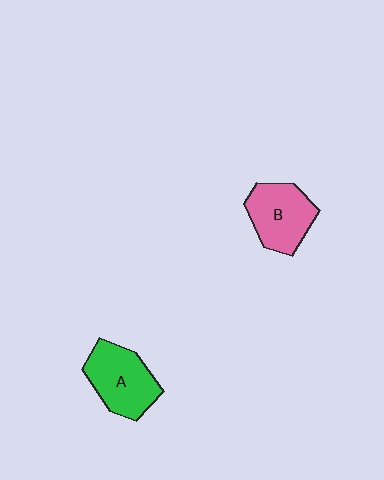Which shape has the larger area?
Shape A (green).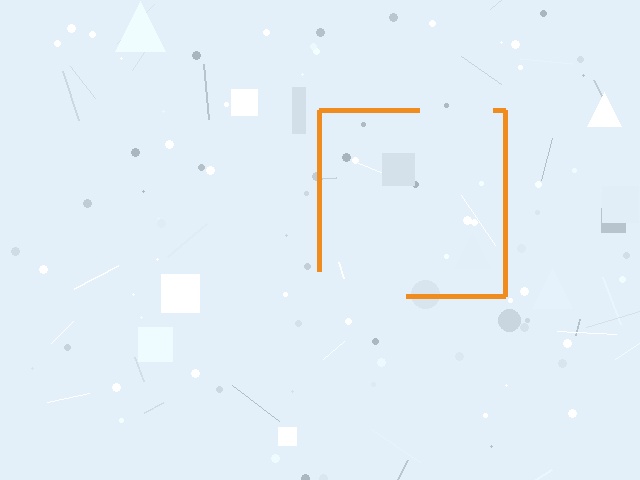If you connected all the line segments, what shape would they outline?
They would outline a square.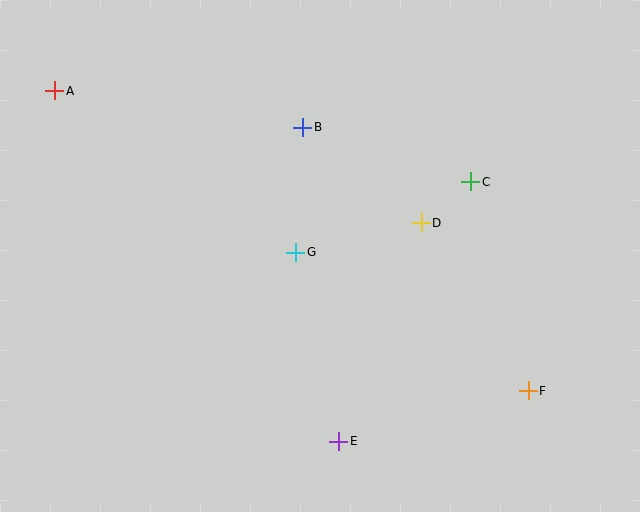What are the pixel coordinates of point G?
Point G is at (296, 252).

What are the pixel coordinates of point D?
Point D is at (421, 223).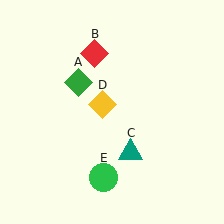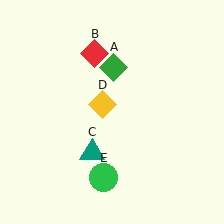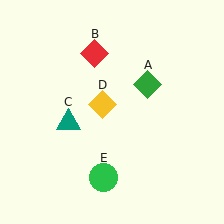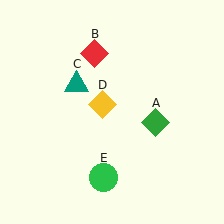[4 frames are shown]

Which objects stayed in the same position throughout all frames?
Red diamond (object B) and yellow diamond (object D) and green circle (object E) remained stationary.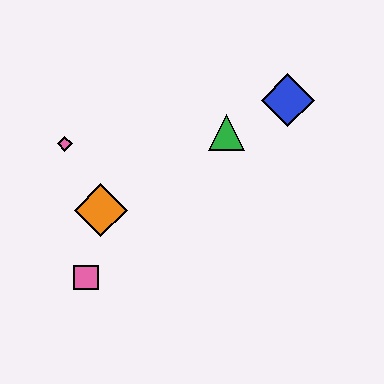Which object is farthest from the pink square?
The blue diamond is farthest from the pink square.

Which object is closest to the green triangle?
The blue diamond is closest to the green triangle.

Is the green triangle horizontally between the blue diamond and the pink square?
Yes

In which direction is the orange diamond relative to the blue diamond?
The orange diamond is to the left of the blue diamond.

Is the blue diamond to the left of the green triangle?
No